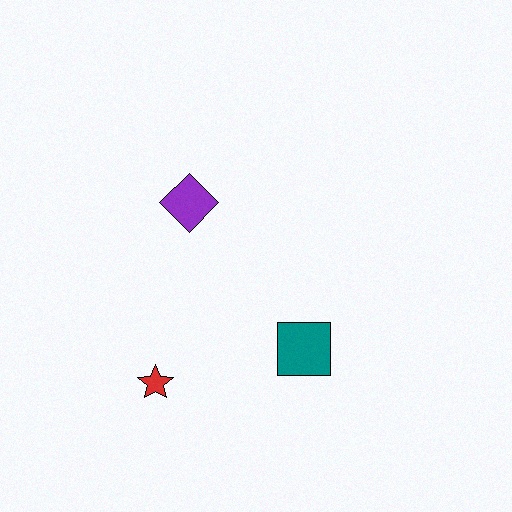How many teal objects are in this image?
There is 1 teal object.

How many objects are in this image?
There are 3 objects.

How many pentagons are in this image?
There are no pentagons.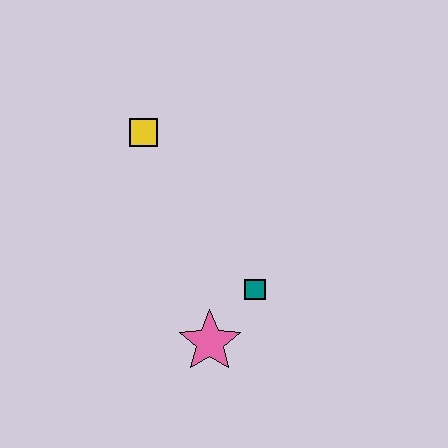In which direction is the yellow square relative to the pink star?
The yellow square is above the pink star.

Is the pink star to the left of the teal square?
Yes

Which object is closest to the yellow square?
The teal square is closest to the yellow square.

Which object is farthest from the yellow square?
The pink star is farthest from the yellow square.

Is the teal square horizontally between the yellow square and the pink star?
No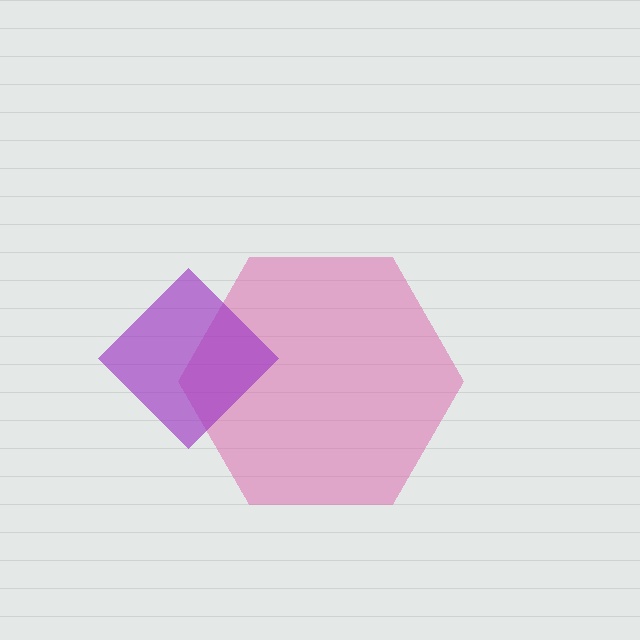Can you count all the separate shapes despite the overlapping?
Yes, there are 2 separate shapes.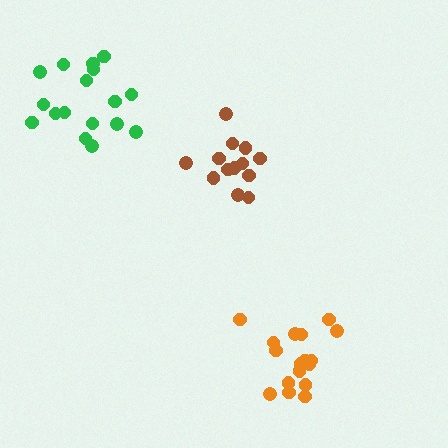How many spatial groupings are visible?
There are 3 spatial groupings.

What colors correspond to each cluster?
The clusters are colored: green, brown, orange.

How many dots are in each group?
Group 1: 17 dots, Group 2: 13 dots, Group 3: 17 dots (47 total).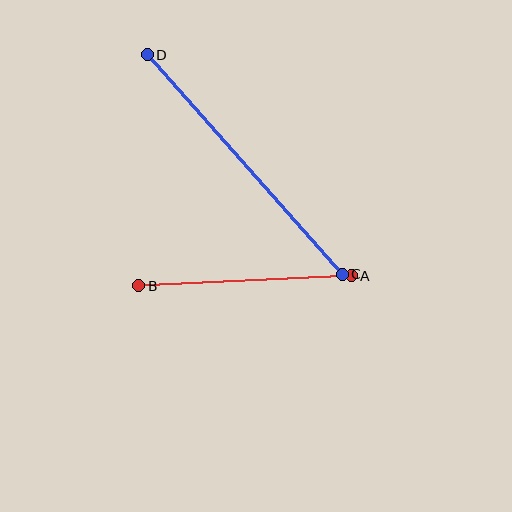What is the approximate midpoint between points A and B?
The midpoint is at approximately (245, 281) pixels.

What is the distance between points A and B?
The distance is approximately 213 pixels.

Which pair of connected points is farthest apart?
Points C and D are farthest apart.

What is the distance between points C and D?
The distance is approximately 294 pixels.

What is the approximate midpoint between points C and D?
The midpoint is at approximately (245, 165) pixels.